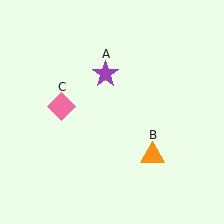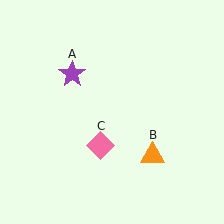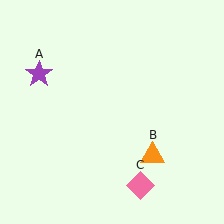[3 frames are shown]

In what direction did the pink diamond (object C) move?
The pink diamond (object C) moved down and to the right.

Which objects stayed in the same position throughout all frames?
Orange triangle (object B) remained stationary.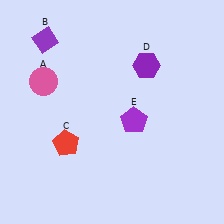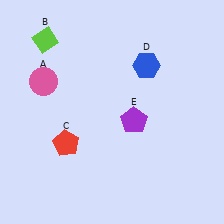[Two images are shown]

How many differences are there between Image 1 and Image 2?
There are 2 differences between the two images.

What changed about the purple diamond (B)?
In Image 1, B is purple. In Image 2, it changed to lime.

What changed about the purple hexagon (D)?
In Image 1, D is purple. In Image 2, it changed to blue.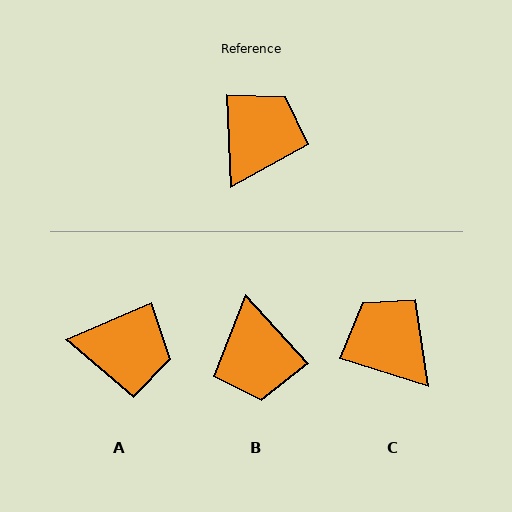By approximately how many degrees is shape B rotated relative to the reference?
Approximately 141 degrees clockwise.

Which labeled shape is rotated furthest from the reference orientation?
B, about 141 degrees away.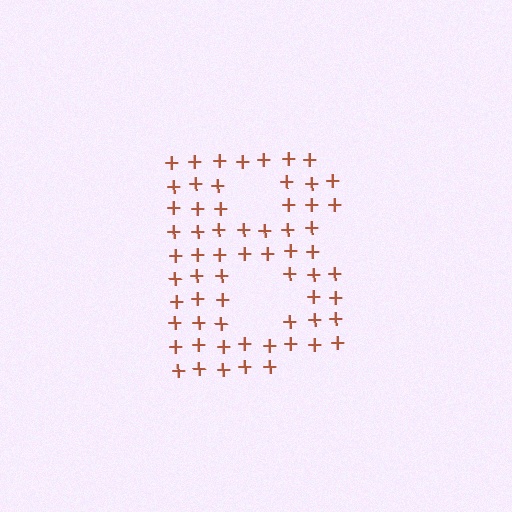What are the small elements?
The small elements are plus signs.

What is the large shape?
The large shape is the letter B.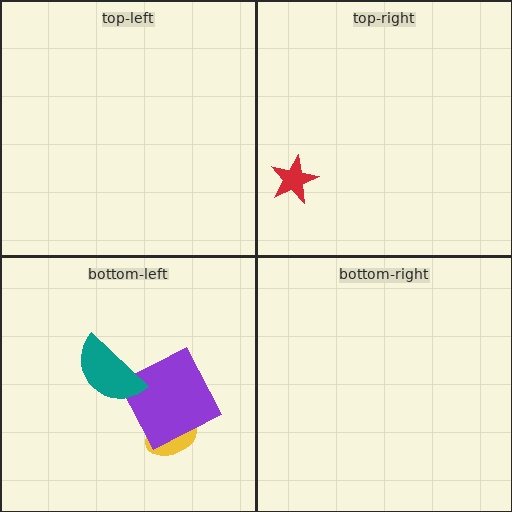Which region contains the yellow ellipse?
The bottom-left region.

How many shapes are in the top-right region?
1.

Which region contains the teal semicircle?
The bottom-left region.